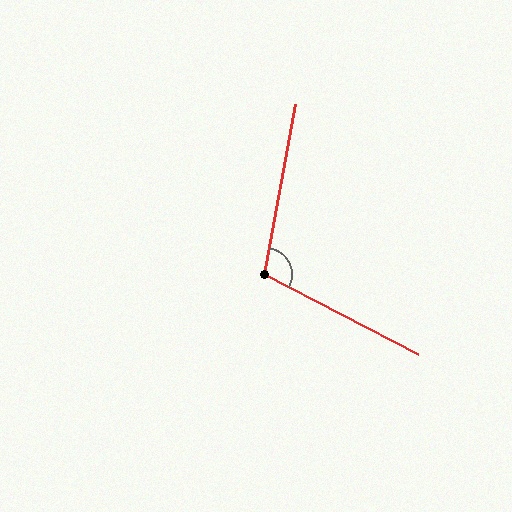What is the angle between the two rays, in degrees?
Approximately 107 degrees.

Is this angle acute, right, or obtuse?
It is obtuse.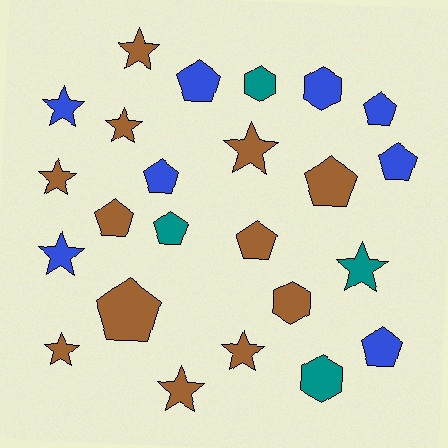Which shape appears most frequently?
Pentagon, with 10 objects.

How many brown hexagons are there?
There is 1 brown hexagon.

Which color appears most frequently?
Brown, with 12 objects.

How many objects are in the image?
There are 24 objects.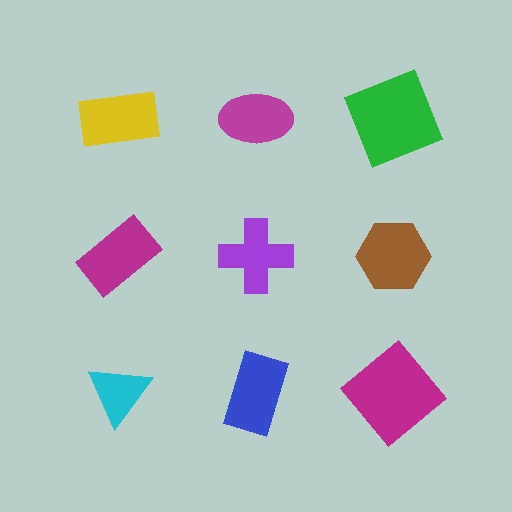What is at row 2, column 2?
A purple cross.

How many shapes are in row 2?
3 shapes.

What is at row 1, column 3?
A green square.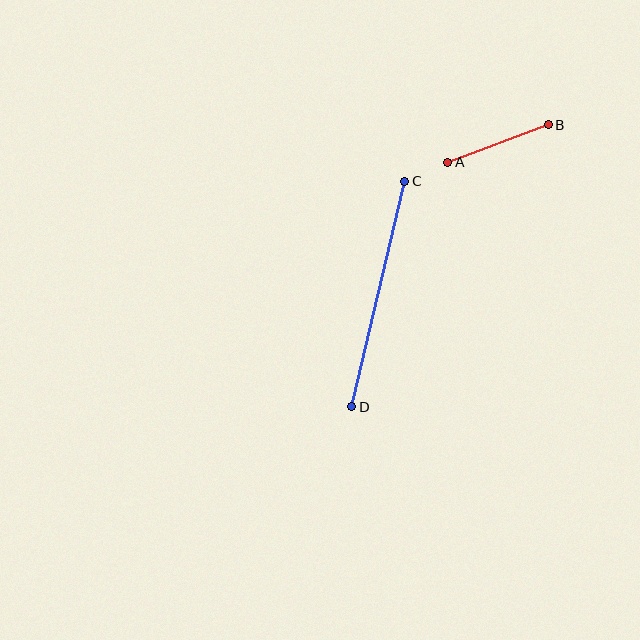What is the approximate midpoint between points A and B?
The midpoint is at approximately (498, 144) pixels.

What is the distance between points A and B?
The distance is approximately 107 pixels.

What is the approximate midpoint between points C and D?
The midpoint is at approximately (378, 294) pixels.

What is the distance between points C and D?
The distance is approximately 232 pixels.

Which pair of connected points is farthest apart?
Points C and D are farthest apart.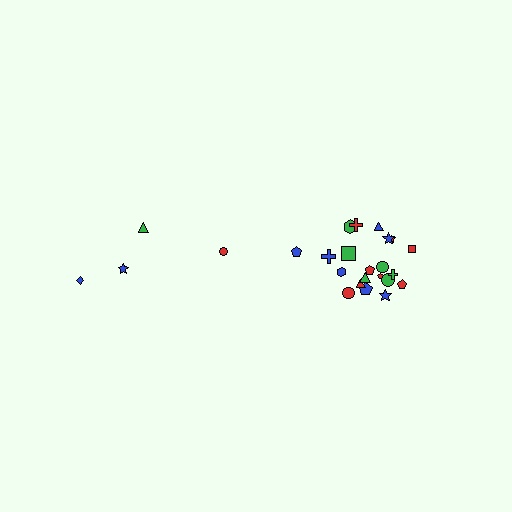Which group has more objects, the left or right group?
The right group.